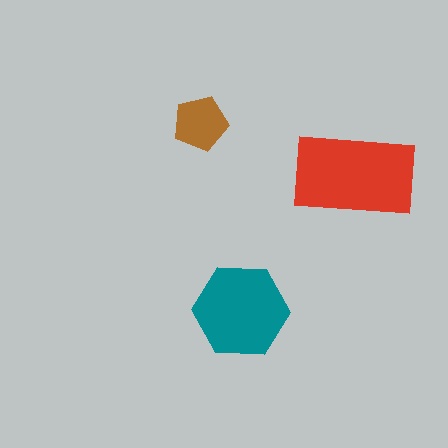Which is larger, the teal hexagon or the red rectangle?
The red rectangle.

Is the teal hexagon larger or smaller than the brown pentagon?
Larger.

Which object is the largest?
The red rectangle.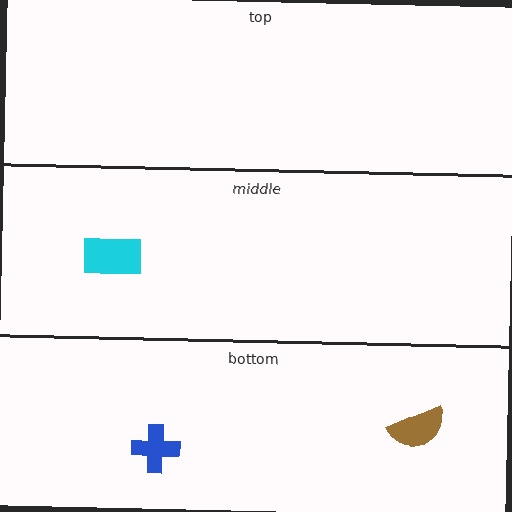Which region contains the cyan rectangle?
The middle region.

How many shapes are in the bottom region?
2.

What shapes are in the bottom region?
The blue cross, the brown semicircle.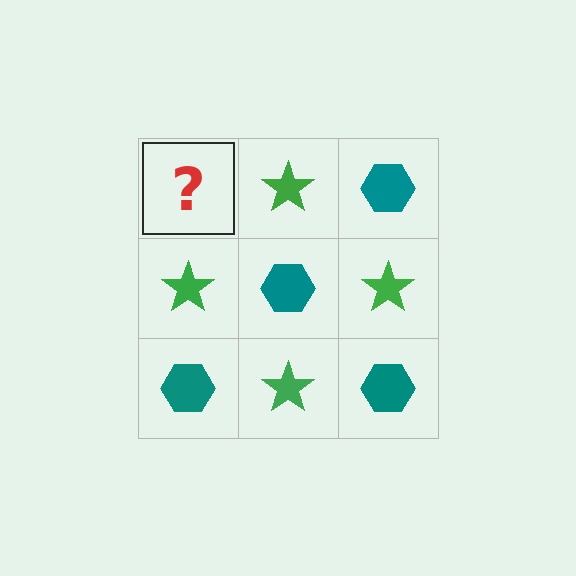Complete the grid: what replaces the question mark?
The question mark should be replaced with a teal hexagon.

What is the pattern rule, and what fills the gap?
The rule is that it alternates teal hexagon and green star in a checkerboard pattern. The gap should be filled with a teal hexagon.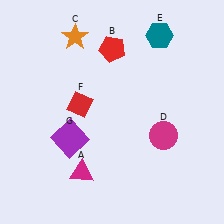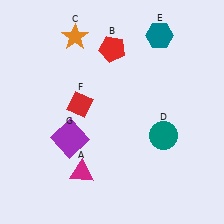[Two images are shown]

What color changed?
The circle (D) changed from magenta in Image 1 to teal in Image 2.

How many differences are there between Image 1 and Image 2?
There is 1 difference between the two images.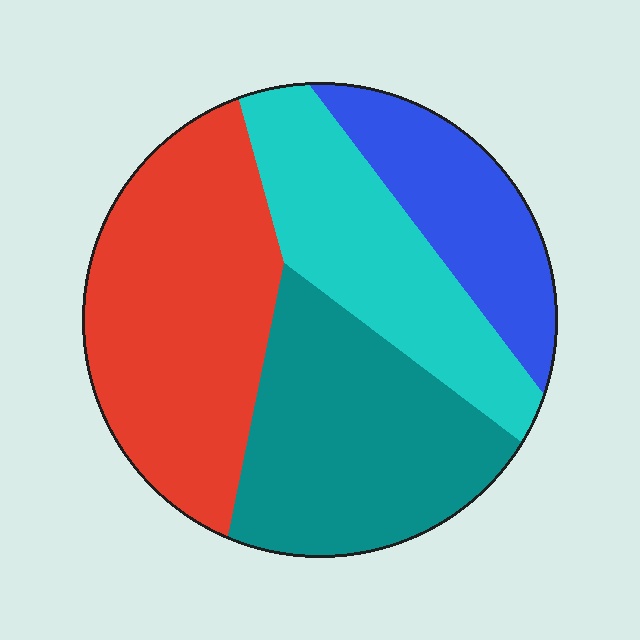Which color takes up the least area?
Blue, at roughly 15%.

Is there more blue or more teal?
Teal.